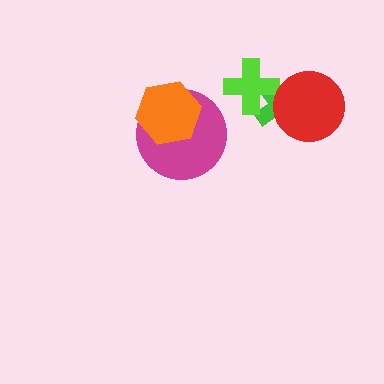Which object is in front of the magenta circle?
The orange hexagon is in front of the magenta circle.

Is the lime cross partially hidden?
No, no other shape covers it.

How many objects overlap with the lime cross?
1 object overlaps with the lime cross.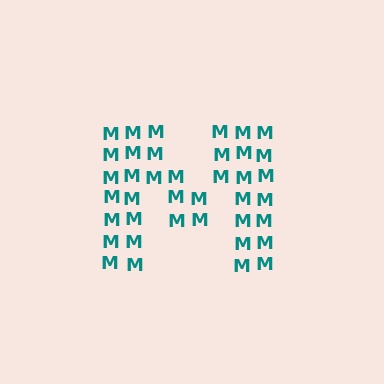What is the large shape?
The large shape is the letter M.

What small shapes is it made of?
It is made of small letter M's.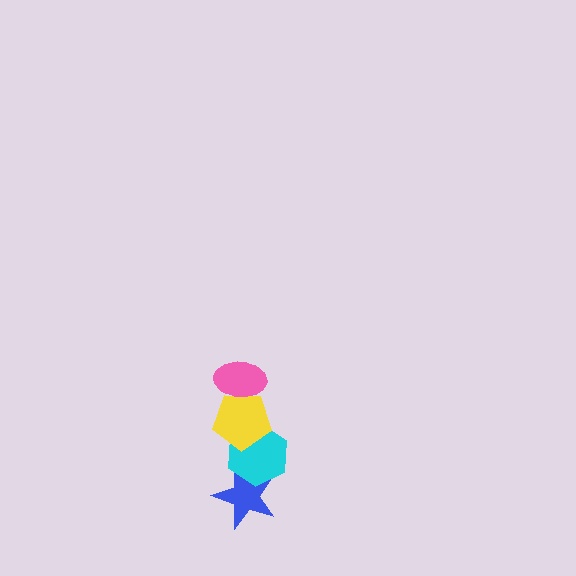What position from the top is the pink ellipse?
The pink ellipse is 1st from the top.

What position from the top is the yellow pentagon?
The yellow pentagon is 2nd from the top.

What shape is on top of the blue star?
The cyan hexagon is on top of the blue star.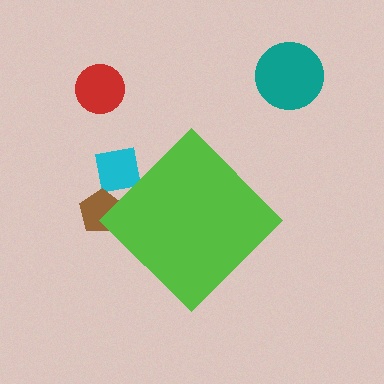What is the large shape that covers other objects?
A lime diamond.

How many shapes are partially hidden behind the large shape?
2 shapes are partially hidden.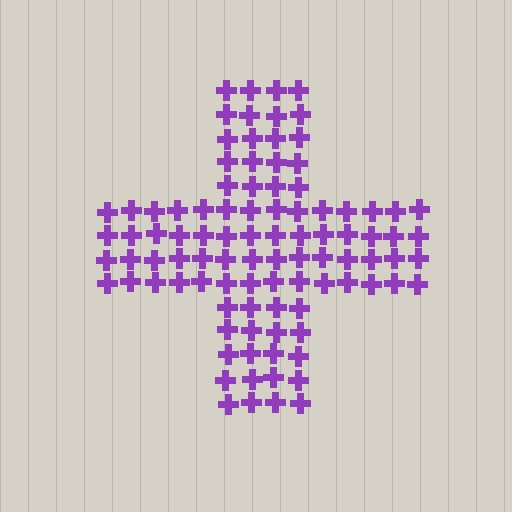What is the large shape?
The large shape is a cross.